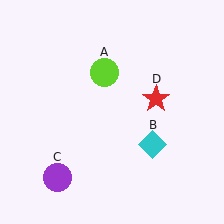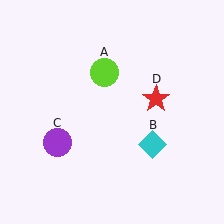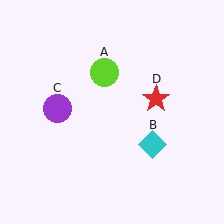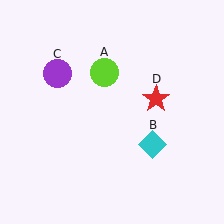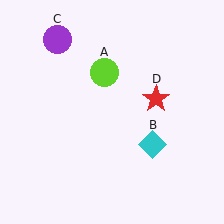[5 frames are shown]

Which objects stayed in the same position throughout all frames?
Lime circle (object A) and cyan diamond (object B) and red star (object D) remained stationary.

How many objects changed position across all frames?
1 object changed position: purple circle (object C).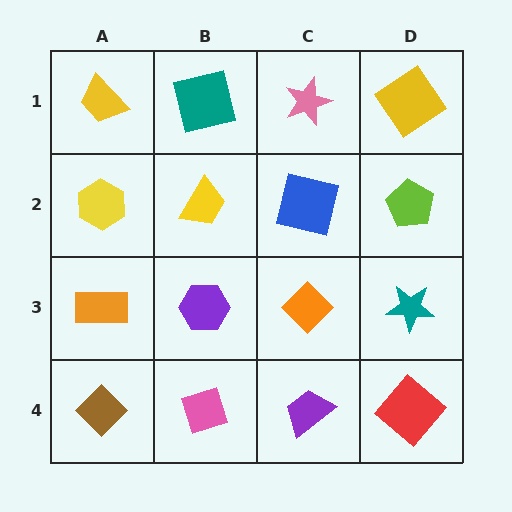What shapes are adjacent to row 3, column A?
A yellow hexagon (row 2, column A), a brown diamond (row 4, column A), a purple hexagon (row 3, column B).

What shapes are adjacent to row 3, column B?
A yellow trapezoid (row 2, column B), a pink diamond (row 4, column B), an orange rectangle (row 3, column A), an orange diamond (row 3, column C).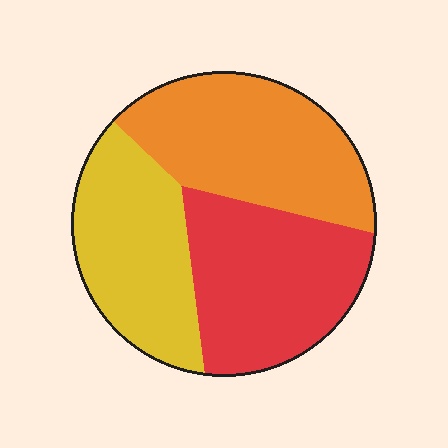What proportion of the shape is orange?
Orange covers 36% of the shape.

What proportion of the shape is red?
Red covers roughly 35% of the shape.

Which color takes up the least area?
Yellow, at roughly 30%.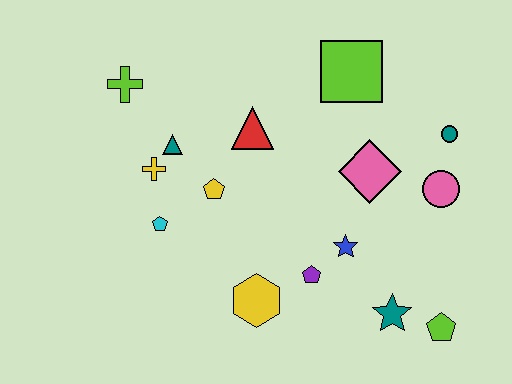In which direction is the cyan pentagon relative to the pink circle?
The cyan pentagon is to the left of the pink circle.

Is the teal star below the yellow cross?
Yes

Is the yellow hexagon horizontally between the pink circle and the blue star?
No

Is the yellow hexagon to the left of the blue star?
Yes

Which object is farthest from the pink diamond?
The lime cross is farthest from the pink diamond.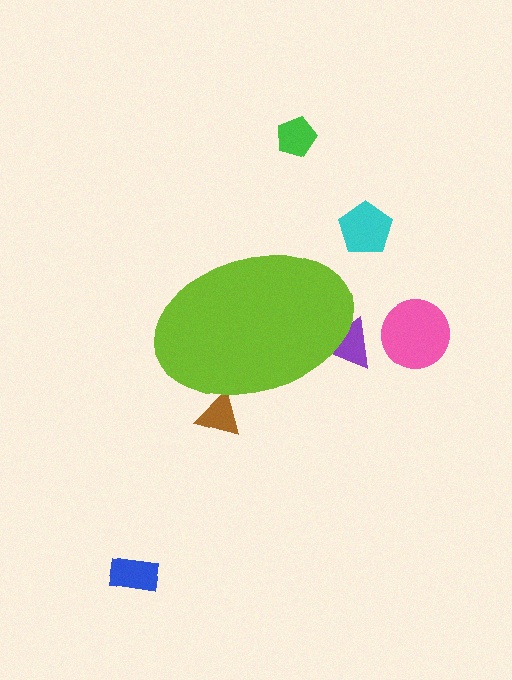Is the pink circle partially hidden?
No, the pink circle is fully visible.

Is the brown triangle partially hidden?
Yes, the brown triangle is partially hidden behind the lime ellipse.